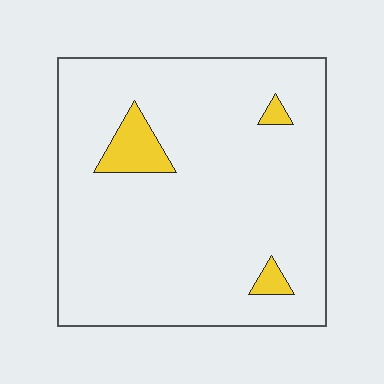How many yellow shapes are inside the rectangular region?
3.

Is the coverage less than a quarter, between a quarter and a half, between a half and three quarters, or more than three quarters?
Less than a quarter.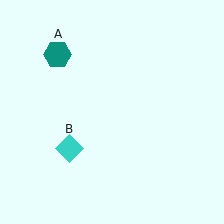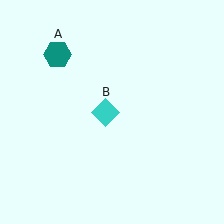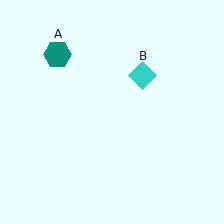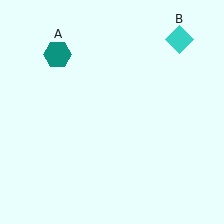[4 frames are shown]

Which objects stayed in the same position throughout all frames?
Teal hexagon (object A) remained stationary.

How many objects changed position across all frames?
1 object changed position: cyan diamond (object B).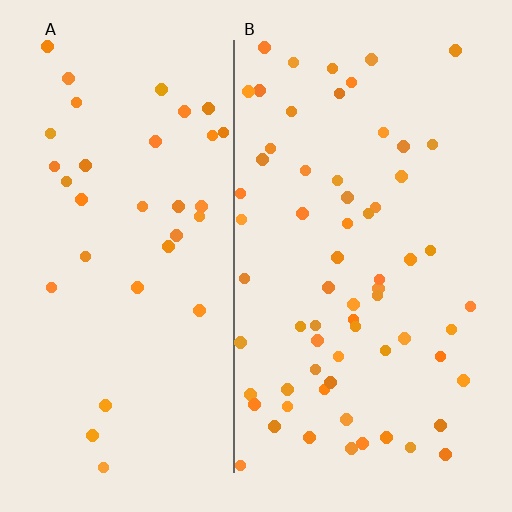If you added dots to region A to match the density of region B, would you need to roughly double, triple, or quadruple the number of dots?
Approximately double.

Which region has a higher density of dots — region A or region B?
B (the right).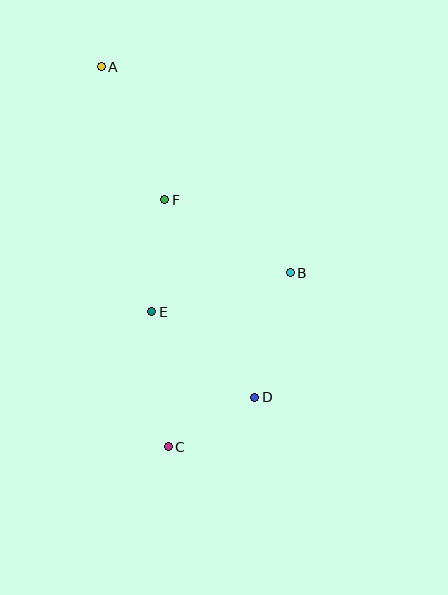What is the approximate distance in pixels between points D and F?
The distance between D and F is approximately 217 pixels.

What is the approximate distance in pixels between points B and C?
The distance between B and C is approximately 213 pixels.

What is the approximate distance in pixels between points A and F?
The distance between A and F is approximately 147 pixels.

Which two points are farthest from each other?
Points A and C are farthest from each other.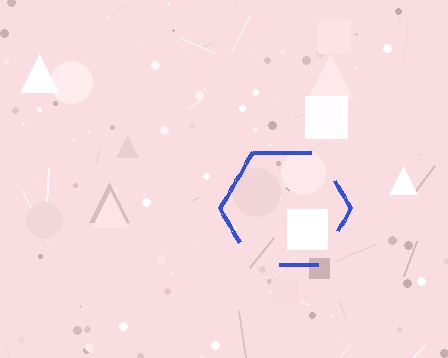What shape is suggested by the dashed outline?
The dashed outline suggests a hexagon.